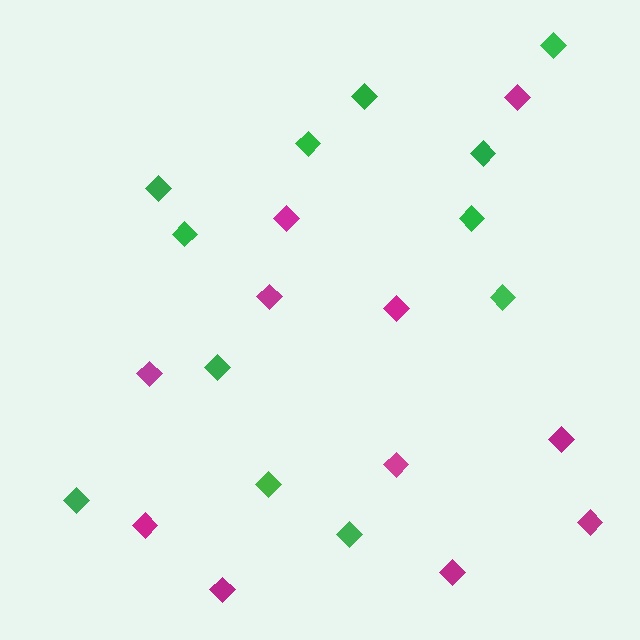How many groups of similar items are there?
There are 2 groups: one group of magenta diamonds (11) and one group of green diamonds (12).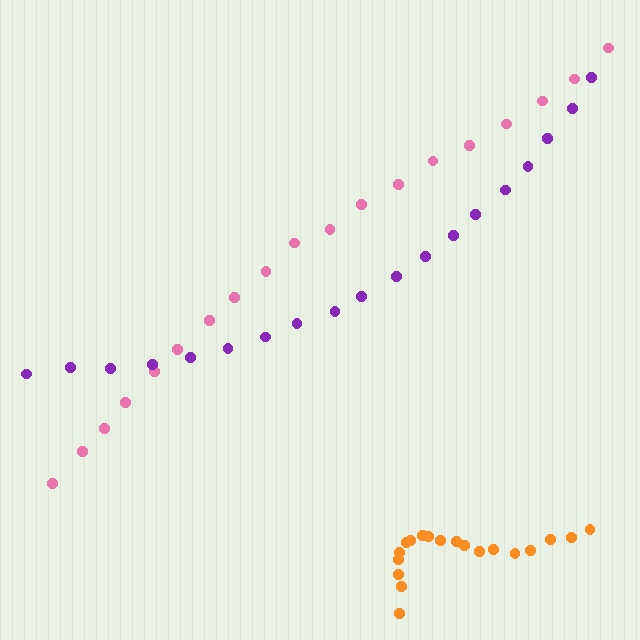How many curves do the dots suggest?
There are 3 distinct paths.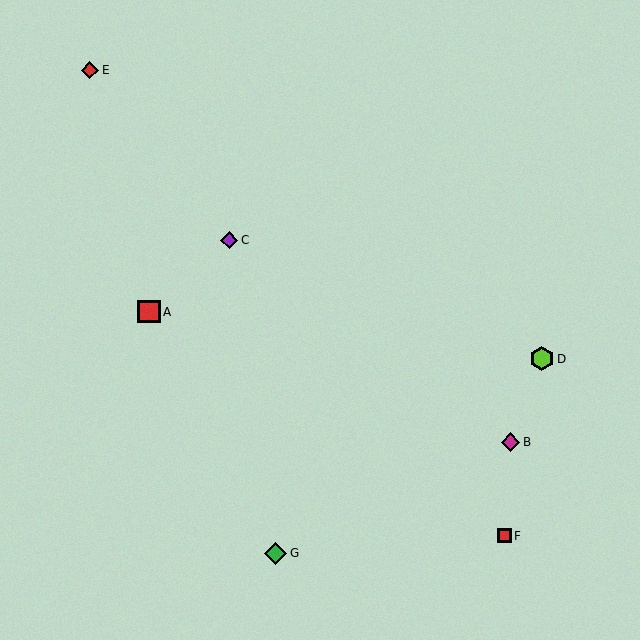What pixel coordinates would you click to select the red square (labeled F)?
Click at (504, 536) to select the red square F.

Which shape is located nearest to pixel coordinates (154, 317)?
The red square (labeled A) at (149, 312) is nearest to that location.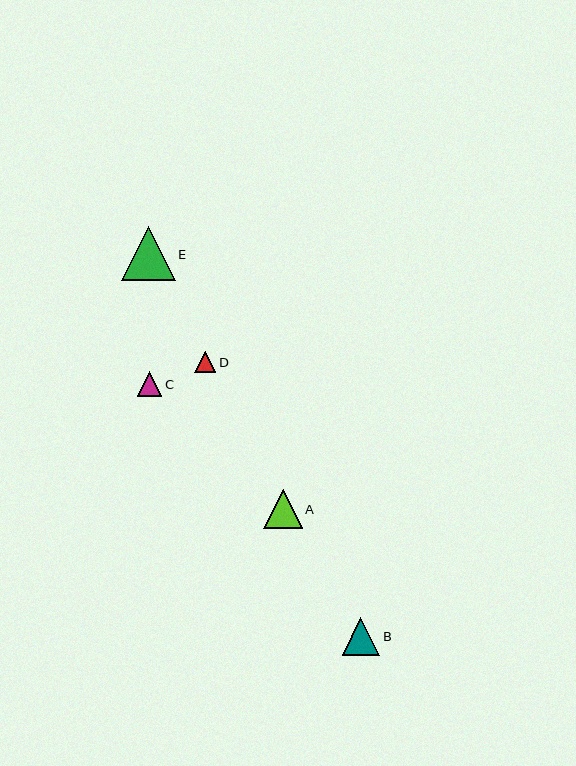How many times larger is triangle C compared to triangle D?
Triangle C is approximately 1.2 times the size of triangle D.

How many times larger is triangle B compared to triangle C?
Triangle B is approximately 1.5 times the size of triangle C.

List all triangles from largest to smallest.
From largest to smallest: E, A, B, C, D.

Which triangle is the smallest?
Triangle D is the smallest with a size of approximately 21 pixels.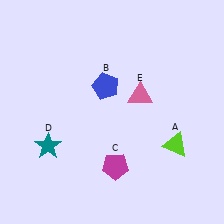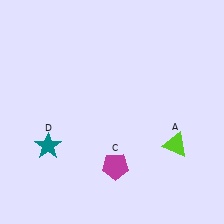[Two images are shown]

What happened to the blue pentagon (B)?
The blue pentagon (B) was removed in Image 2. It was in the top-left area of Image 1.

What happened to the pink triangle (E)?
The pink triangle (E) was removed in Image 2. It was in the top-right area of Image 1.